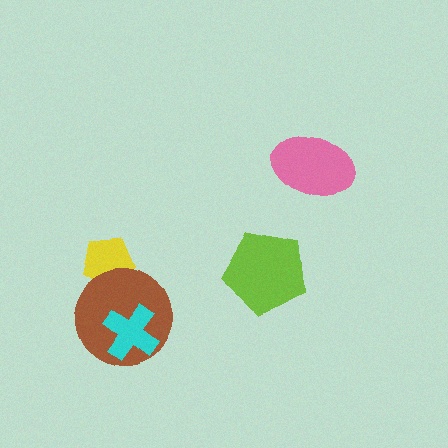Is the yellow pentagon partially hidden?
Yes, it is partially covered by another shape.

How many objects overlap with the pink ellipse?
0 objects overlap with the pink ellipse.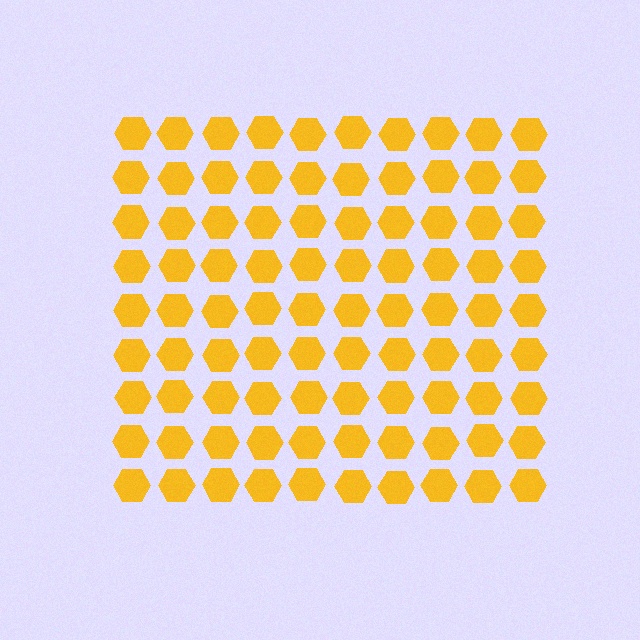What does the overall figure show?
The overall figure shows a square.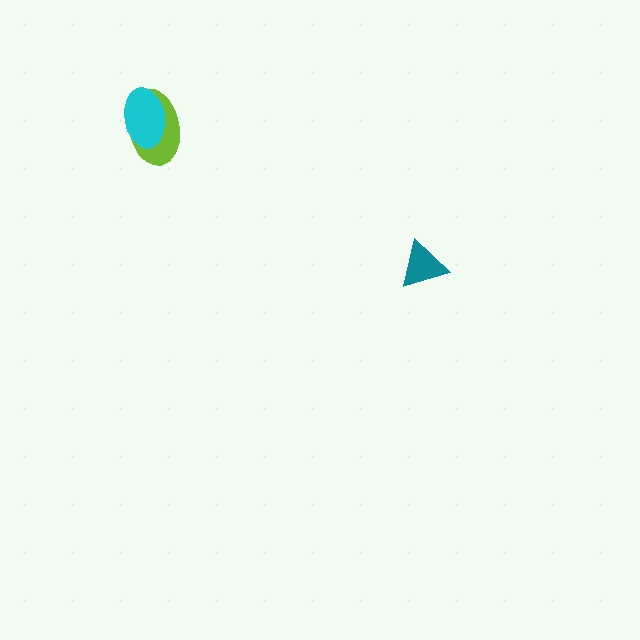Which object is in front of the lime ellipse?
The cyan ellipse is in front of the lime ellipse.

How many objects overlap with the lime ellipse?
1 object overlaps with the lime ellipse.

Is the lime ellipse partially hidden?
Yes, it is partially covered by another shape.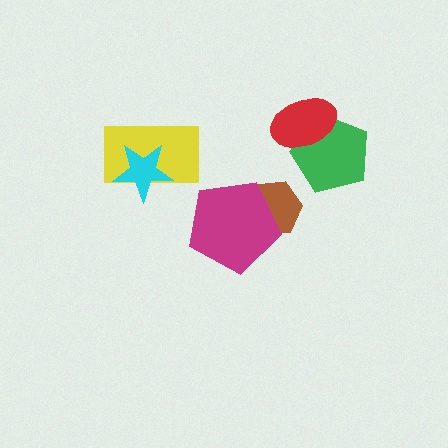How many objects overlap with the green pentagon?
1 object overlaps with the green pentagon.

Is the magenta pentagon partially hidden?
No, no other shape covers it.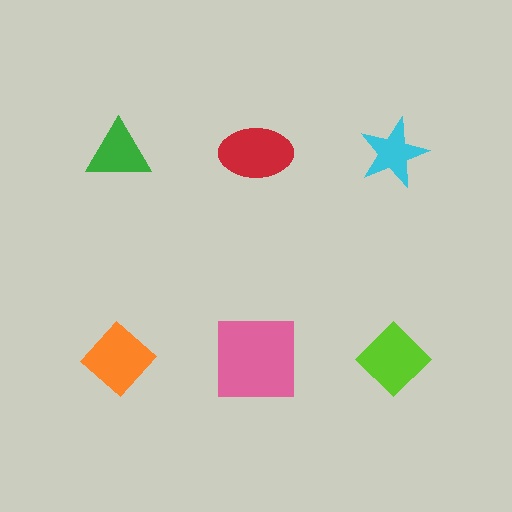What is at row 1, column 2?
A red ellipse.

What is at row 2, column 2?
A pink square.